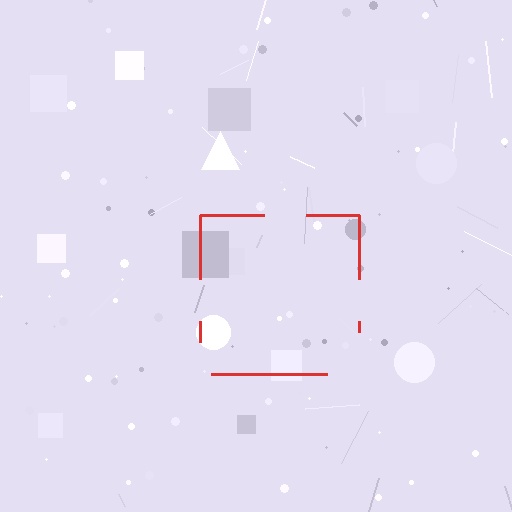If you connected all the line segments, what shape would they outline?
They would outline a square.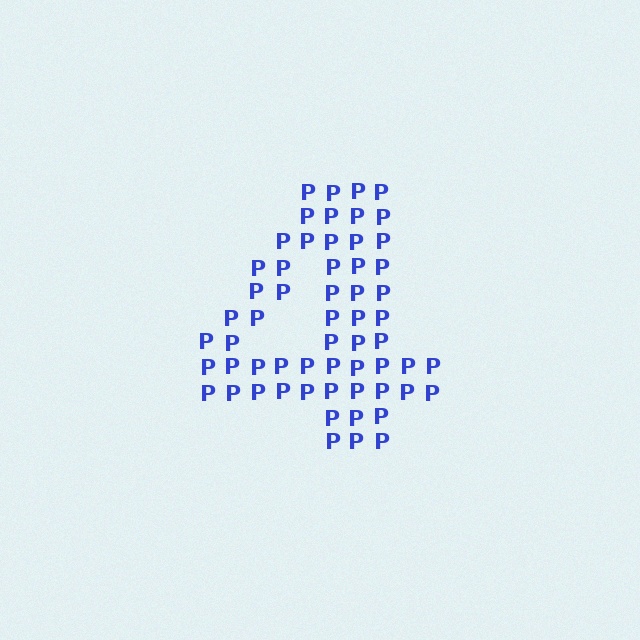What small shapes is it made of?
It is made of small letter P's.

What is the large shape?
The large shape is the digit 4.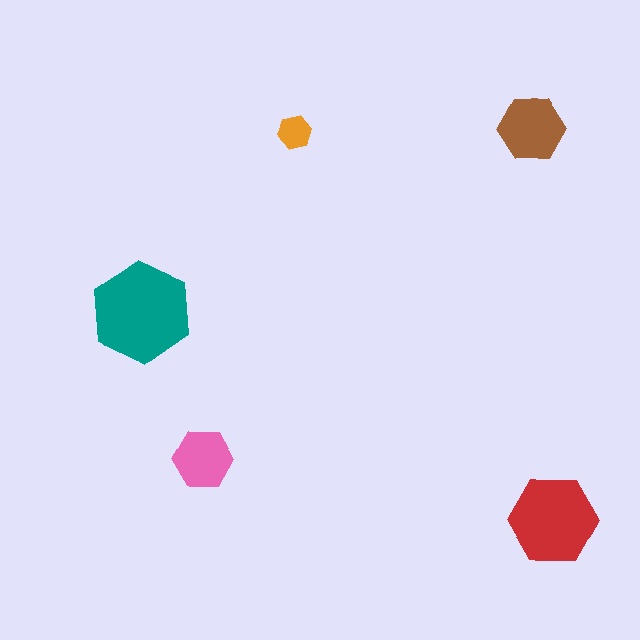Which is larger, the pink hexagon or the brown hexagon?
The brown one.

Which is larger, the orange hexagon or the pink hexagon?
The pink one.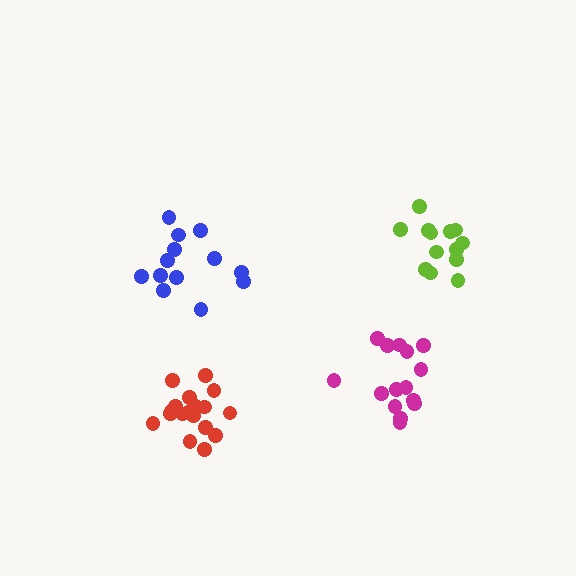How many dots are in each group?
Group 1: 14 dots, Group 2: 13 dots, Group 3: 19 dots, Group 4: 15 dots (61 total).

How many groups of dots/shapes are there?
There are 4 groups.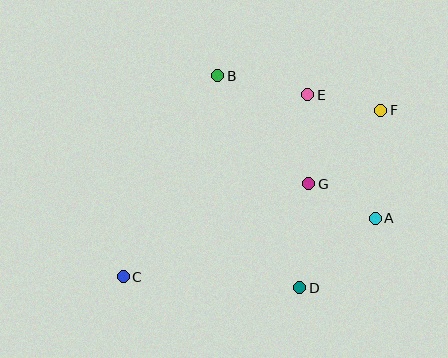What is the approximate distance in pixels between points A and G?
The distance between A and G is approximately 75 pixels.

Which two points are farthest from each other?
Points C and F are farthest from each other.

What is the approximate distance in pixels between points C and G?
The distance between C and G is approximately 208 pixels.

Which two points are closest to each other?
Points E and F are closest to each other.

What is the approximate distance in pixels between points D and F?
The distance between D and F is approximately 196 pixels.